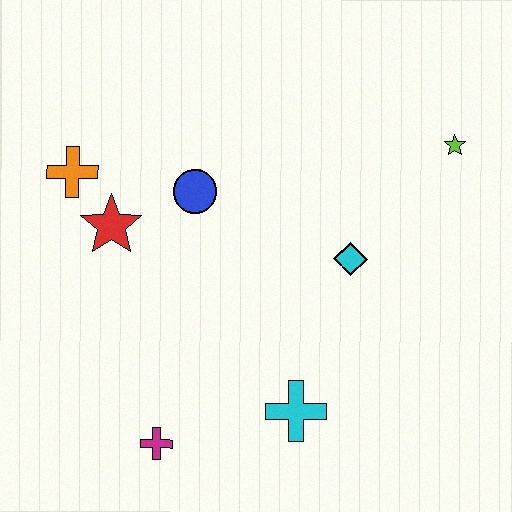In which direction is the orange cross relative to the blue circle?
The orange cross is to the left of the blue circle.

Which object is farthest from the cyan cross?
The orange cross is farthest from the cyan cross.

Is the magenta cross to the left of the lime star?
Yes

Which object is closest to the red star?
The orange cross is closest to the red star.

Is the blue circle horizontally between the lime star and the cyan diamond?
No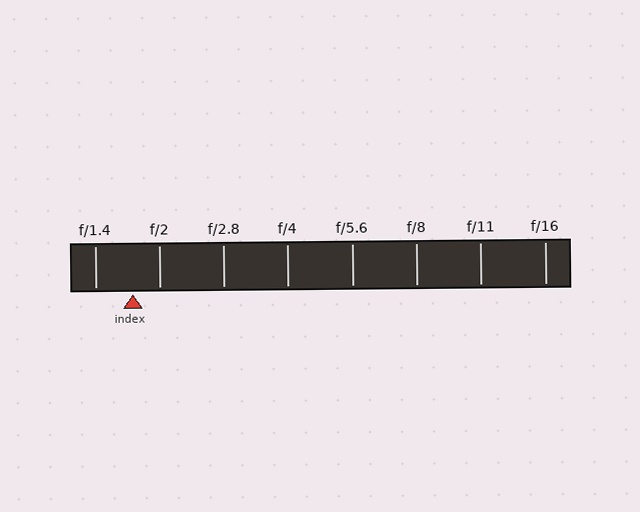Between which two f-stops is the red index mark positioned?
The index mark is between f/1.4 and f/2.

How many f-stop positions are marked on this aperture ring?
There are 8 f-stop positions marked.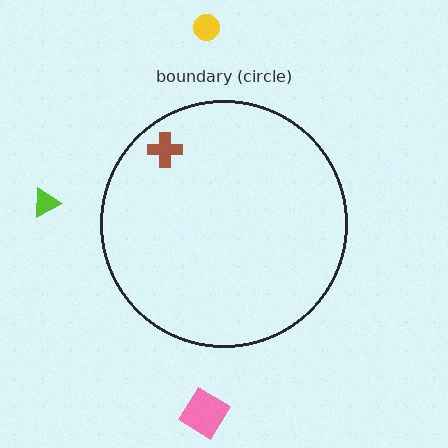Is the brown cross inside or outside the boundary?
Inside.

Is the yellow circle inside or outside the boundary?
Outside.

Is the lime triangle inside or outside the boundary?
Outside.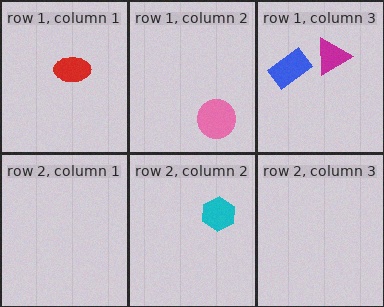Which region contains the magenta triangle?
The row 1, column 3 region.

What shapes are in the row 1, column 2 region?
The pink circle.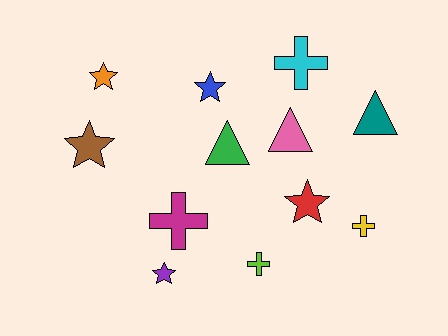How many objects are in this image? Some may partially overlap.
There are 12 objects.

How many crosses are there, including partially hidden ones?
There are 4 crosses.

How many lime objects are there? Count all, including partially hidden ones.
There is 1 lime object.